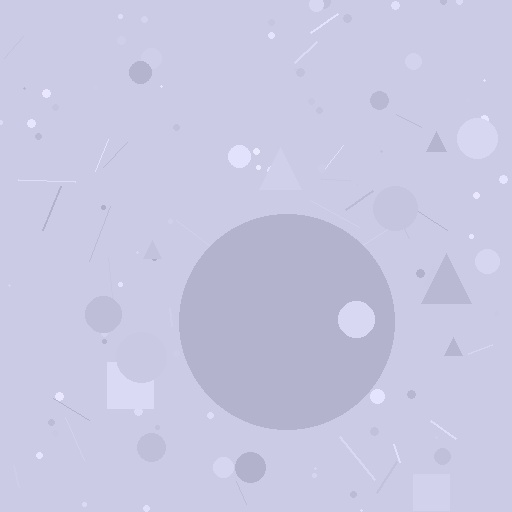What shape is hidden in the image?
A circle is hidden in the image.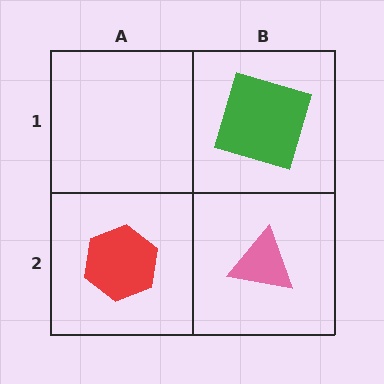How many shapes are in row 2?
2 shapes.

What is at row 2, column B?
A pink triangle.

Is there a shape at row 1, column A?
No, that cell is empty.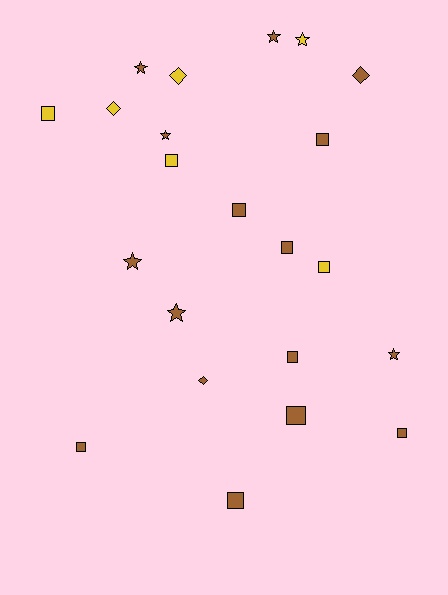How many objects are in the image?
There are 22 objects.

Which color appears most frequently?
Brown, with 16 objects.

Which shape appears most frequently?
Square, with 11 objects.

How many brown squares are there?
There are 8 brown squares.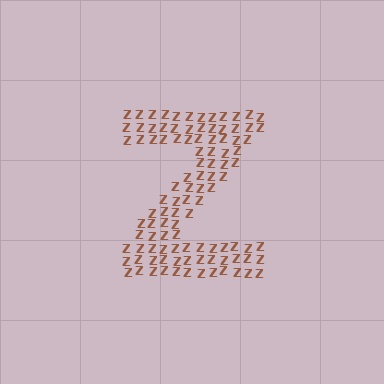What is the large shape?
The large shape is the letter Z.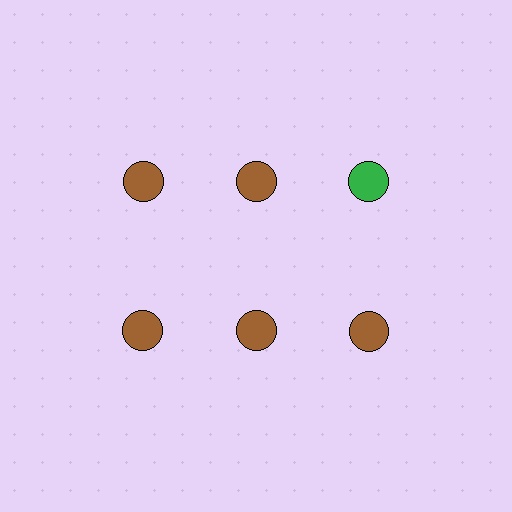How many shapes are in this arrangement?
There are 6 shapes arranged in a grid pattern.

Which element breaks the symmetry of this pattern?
The green circle in the top row, center column breaks the symmetry. All other shapes are brown circles.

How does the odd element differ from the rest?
It has a different color: green instead of brown.